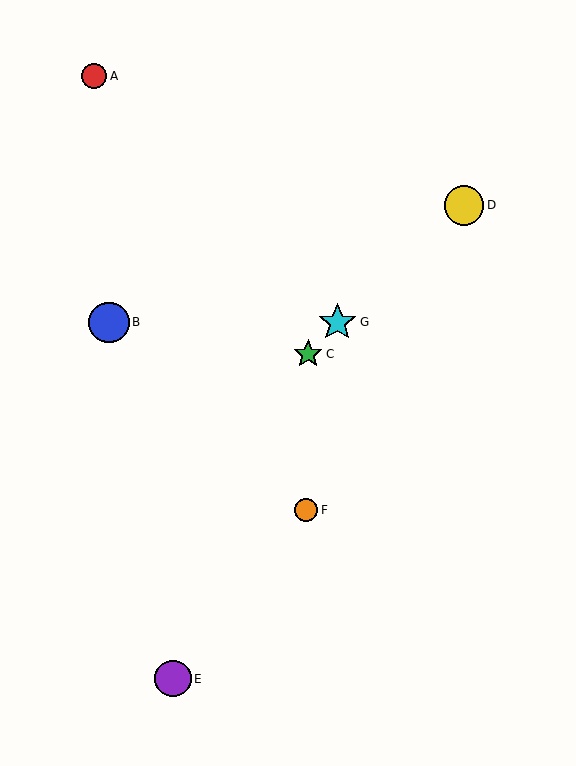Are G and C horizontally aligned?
No, G is at y≈322 and C is at y≈354.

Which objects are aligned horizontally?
Objects B, G are aligned horizontally.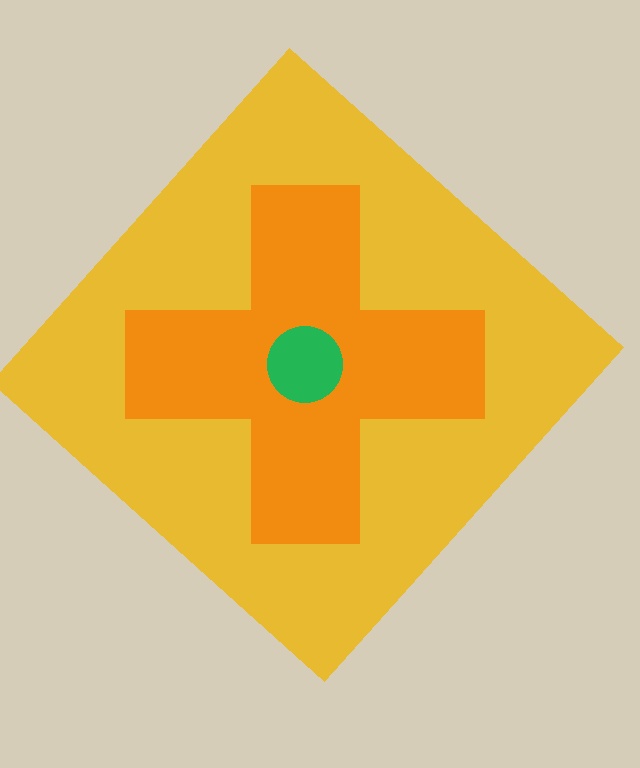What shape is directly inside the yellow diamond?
The orange cross.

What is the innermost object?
The green circle.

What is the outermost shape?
The yellow diamond.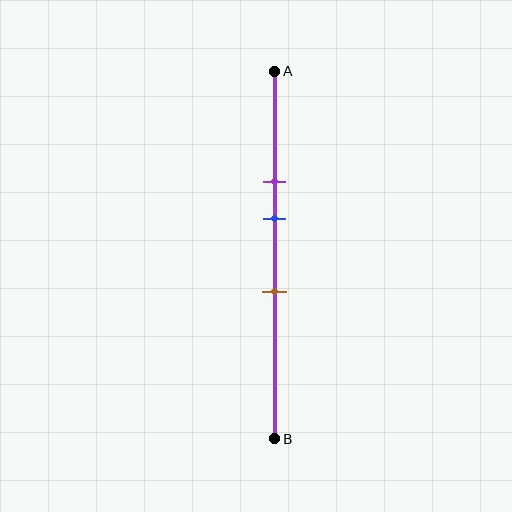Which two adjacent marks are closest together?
The purple and blue marks are the closest adjacent pair.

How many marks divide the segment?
There are 3 marks dividing the segment.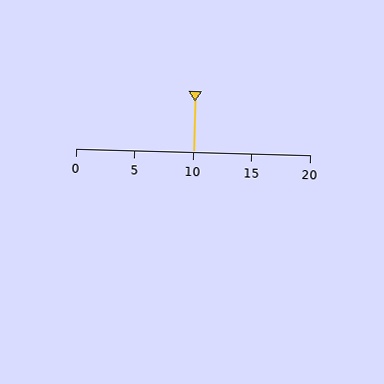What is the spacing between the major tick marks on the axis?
The major ticks are spaced 5 apart.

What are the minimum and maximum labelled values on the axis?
The axis runs from 0 to 20.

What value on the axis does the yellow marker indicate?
The marker indicates approximately 10.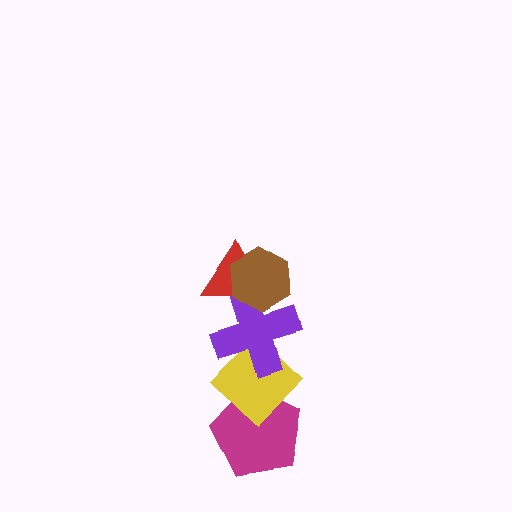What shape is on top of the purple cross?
The red triangle is on top of the purple cross.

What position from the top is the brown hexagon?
The brown hexagon is 1st from the top.